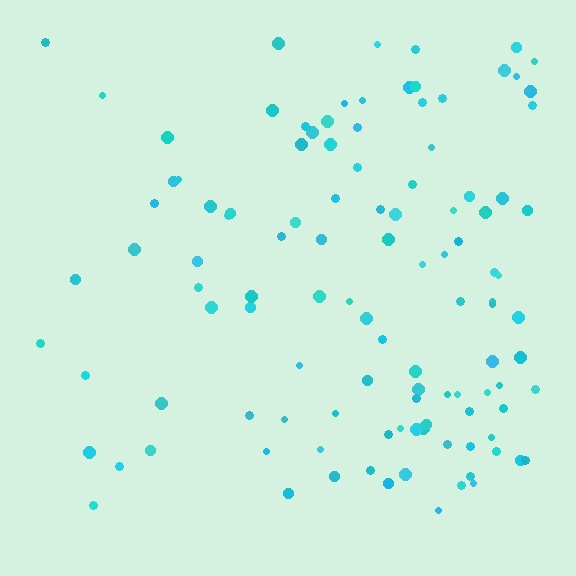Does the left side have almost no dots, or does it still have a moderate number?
Still a moderate number, just noticeably fewer than the right.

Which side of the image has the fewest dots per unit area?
The left.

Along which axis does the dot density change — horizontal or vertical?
Horizontal.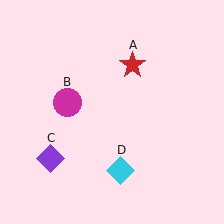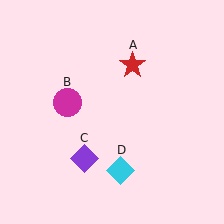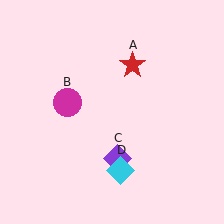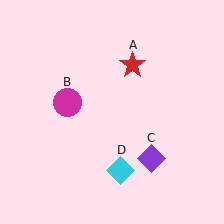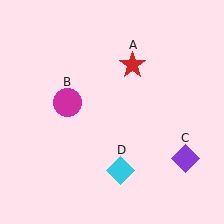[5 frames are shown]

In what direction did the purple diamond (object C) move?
The purple diamond (object C) moved right.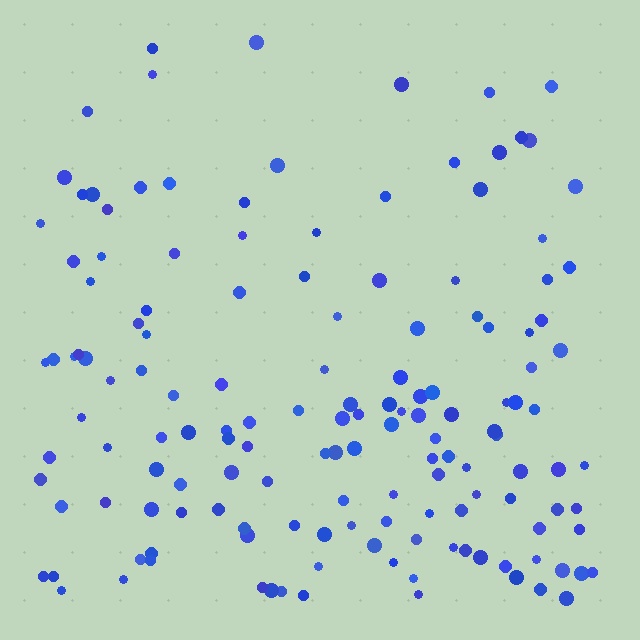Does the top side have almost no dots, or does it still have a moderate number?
Still a moderate number, just noticeably fewer than the bottom.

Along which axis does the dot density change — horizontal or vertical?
Vertical.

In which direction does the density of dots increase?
From top to bottom, with the bottom side densest.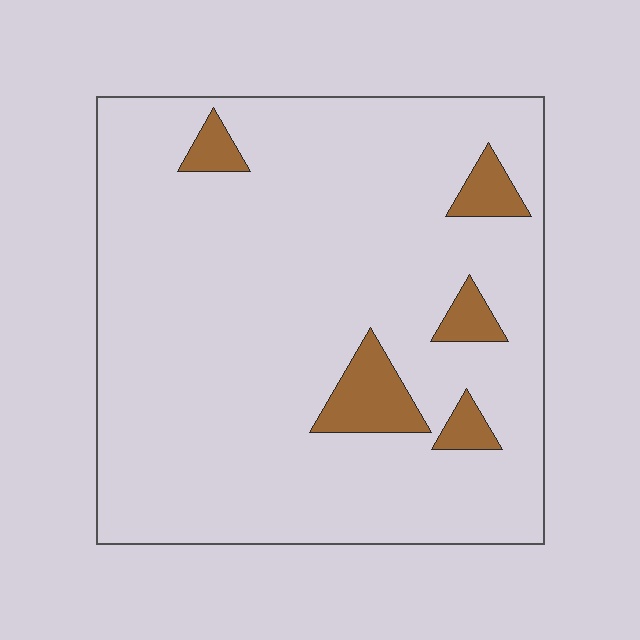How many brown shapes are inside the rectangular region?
5.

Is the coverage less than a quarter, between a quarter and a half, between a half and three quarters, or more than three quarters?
Less than a quarter.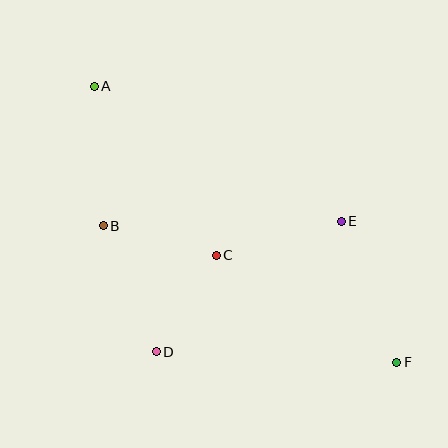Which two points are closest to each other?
Points C and D are closest to each other.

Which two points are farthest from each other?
Points A and F are farthest from each other.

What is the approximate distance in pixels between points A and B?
The distance between A and B is approximately 140 pixels.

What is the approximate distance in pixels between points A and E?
The distance between A and E is approximately 281 pixels.